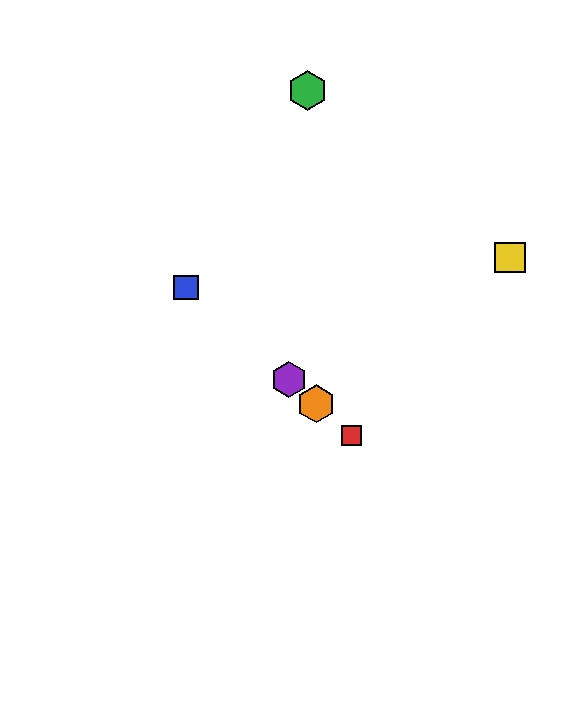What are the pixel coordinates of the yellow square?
The yellow square is at (510, 257).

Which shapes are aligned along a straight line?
The red square, the blue square, the purple hexagon, the orange hexagon are aligned along a straight line.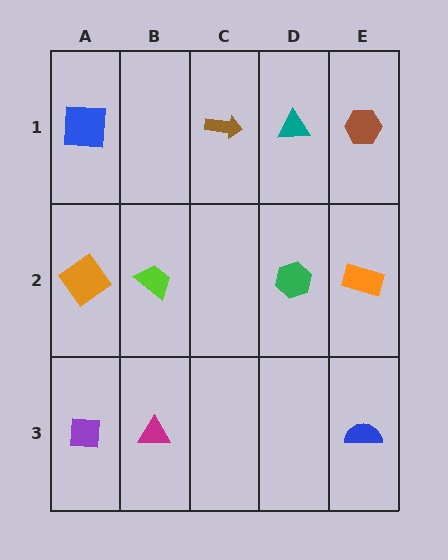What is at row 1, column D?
A teal triangle.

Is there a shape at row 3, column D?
No, that cell is empty.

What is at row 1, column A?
A blue square.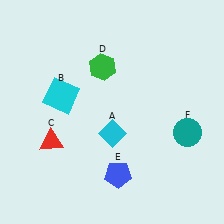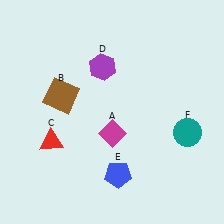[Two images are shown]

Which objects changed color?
A changed from cyan to magenta. B changed from cyan to brown. D changed from green to purple.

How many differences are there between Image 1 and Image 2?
There are 3 differences between the two images.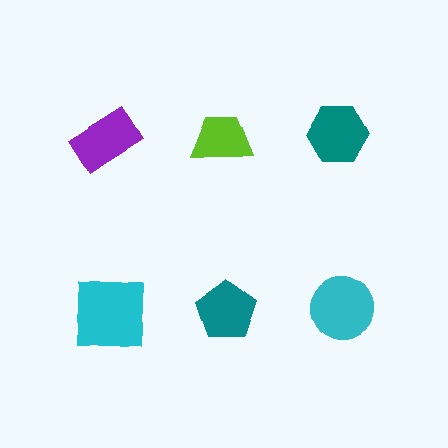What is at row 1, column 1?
A purple rectangle.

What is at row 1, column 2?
A lime trapezoid.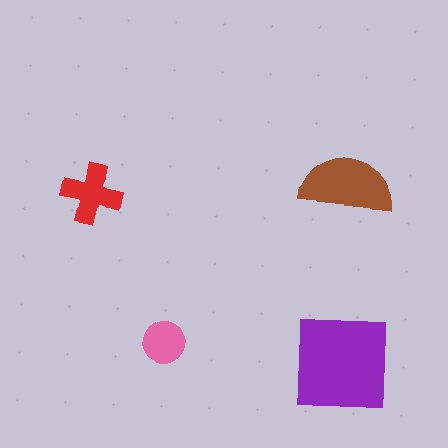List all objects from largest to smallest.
The purple square, the brown semicircle, the red cross, the pink circle.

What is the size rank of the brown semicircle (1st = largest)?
2nd.